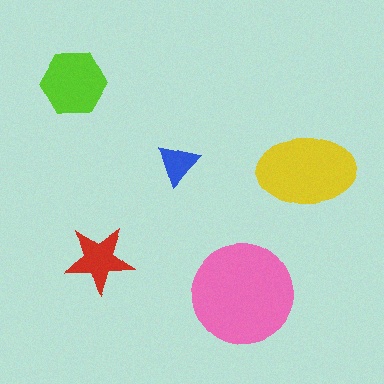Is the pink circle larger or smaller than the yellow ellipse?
Larger.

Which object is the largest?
The pink circle.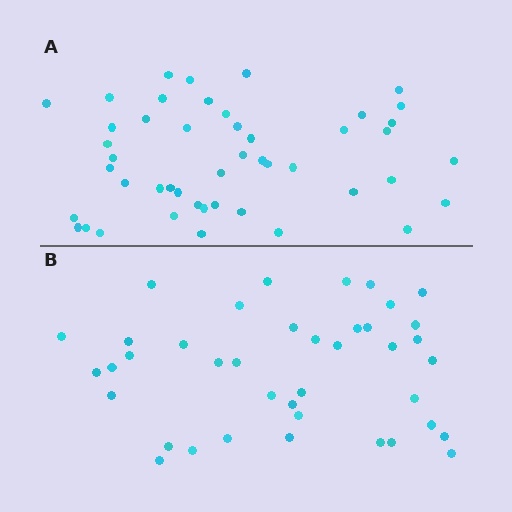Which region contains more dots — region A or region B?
Region A (the top region) has more dots.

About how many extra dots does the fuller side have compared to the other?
Region A has roughly 8 or so more dots than region B.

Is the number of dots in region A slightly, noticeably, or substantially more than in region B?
Region A has only slightly more — the two regions are fairly close. The ratio is roughly 1.2 to 1.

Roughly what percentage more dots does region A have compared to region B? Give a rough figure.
About 20% more.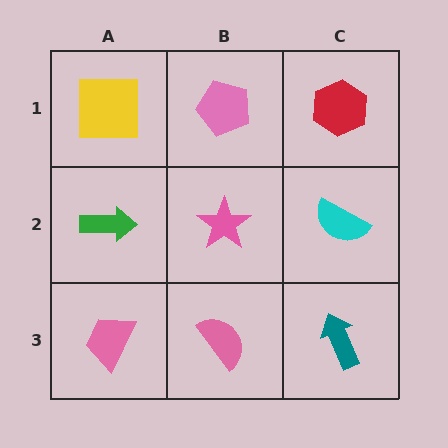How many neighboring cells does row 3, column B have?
3.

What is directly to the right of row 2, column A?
A pink star.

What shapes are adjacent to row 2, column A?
A yellow square (row 1, column A), a pink trapezoid (row 3, column A), a pink star (row 2, column B).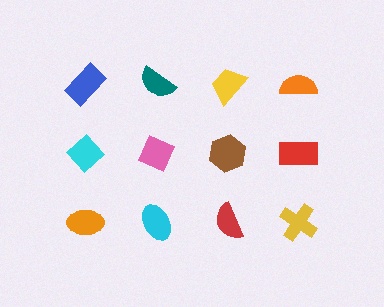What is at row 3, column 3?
A red semicircle.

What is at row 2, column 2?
A pink diamond.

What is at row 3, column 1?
An orange ellipse.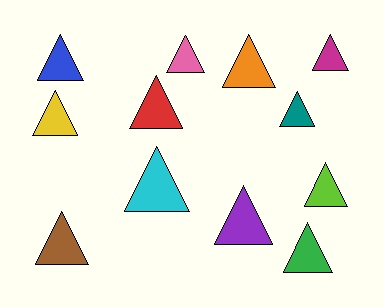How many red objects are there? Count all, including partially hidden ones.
There is 1 red object.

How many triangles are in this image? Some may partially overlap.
There are 12 triangles.